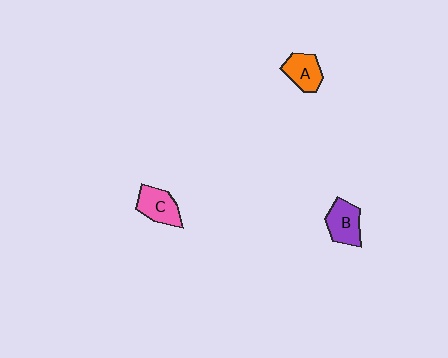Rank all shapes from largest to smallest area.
From largest to smallest: B (purple), C (pink), A (orange).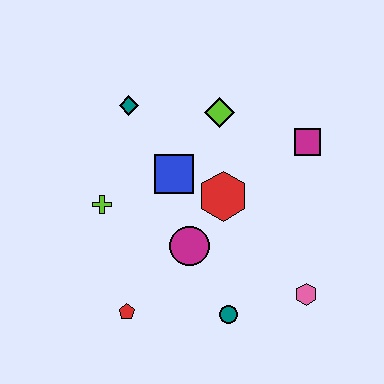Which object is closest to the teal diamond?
The blue square is closest to the teal diamond.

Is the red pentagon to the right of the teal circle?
No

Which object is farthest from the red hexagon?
The red pentagon is farthest from the red hexagon.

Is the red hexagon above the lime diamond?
No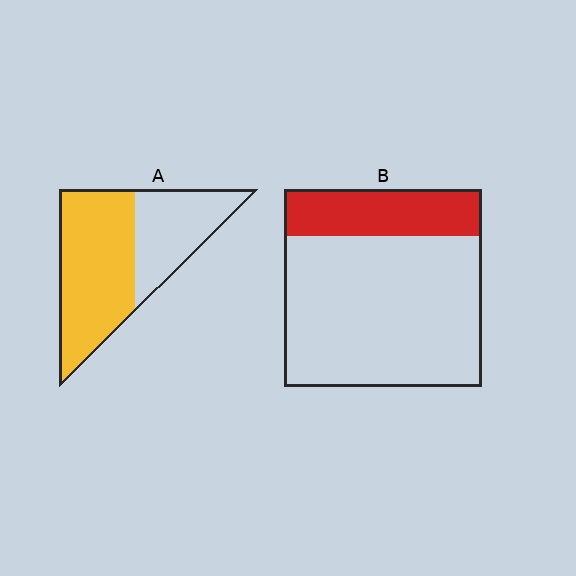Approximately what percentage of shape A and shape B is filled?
A is approximately 60% and B is approximately 25%.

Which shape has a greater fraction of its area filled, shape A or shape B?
Shape A.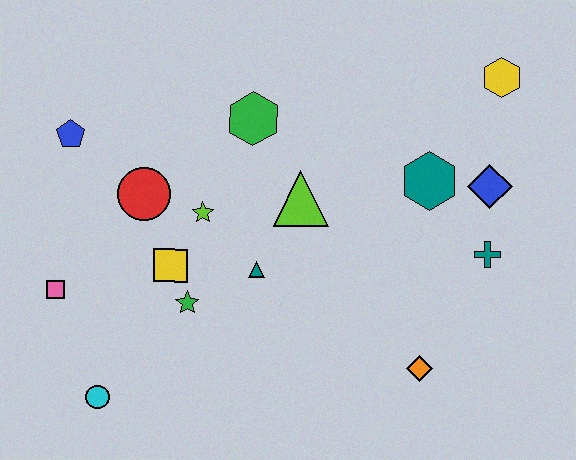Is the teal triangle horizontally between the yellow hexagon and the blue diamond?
No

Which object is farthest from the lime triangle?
The cyan circle is farthest from the lime triangle.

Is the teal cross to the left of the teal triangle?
No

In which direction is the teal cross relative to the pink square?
The teal cross is to the right of the pink square.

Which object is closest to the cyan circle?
The pink square is closest to the cyan circle.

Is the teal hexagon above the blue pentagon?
No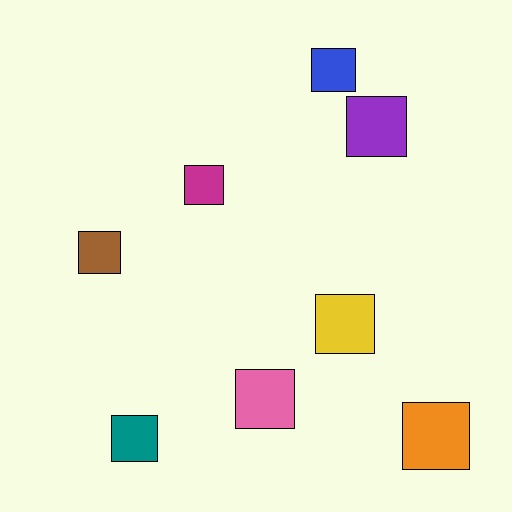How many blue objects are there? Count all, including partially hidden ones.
There is 1 blue object.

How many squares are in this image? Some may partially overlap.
There are 8 squares.